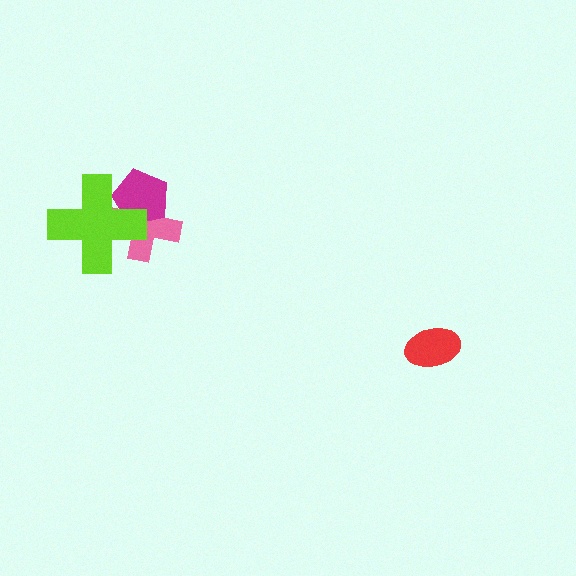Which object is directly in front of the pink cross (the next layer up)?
The magenta pentagon is directly in front of the pink cross.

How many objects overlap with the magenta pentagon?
2 objects overlap with the magenta pentagon.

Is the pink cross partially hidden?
Yes, it is partially covered by another shape.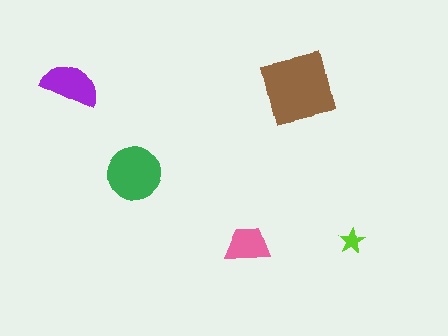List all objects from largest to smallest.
The brown square, the green circle, the purple semicircle, the pink trapezoid, the lime star.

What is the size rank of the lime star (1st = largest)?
5th.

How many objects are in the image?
There are 5 objects in the image.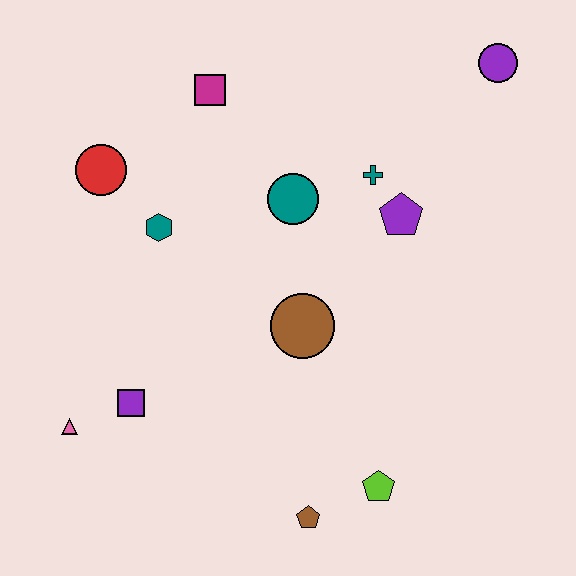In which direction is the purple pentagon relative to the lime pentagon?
The purple pentagon is above the lime pentagon.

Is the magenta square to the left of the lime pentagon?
Yes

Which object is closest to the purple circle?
The teal cross is closest to the purple circle.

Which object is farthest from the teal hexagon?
The purple circle is farthest from the teal hexagon.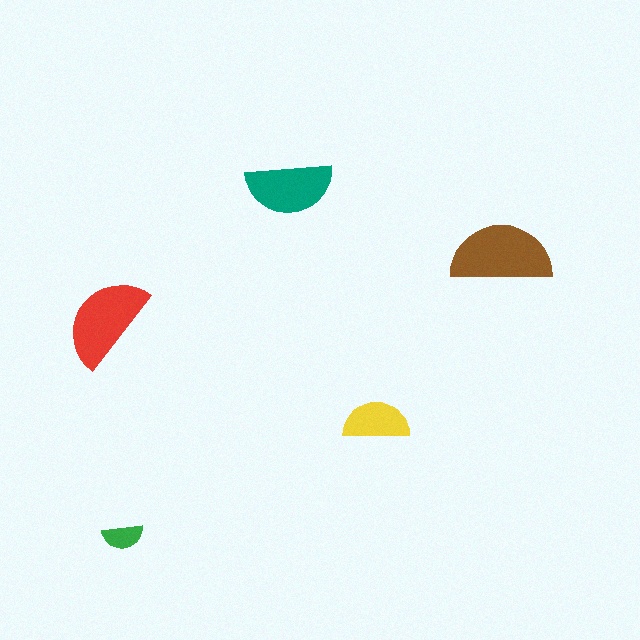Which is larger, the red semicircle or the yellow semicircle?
The red one.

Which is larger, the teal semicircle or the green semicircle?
The teal one.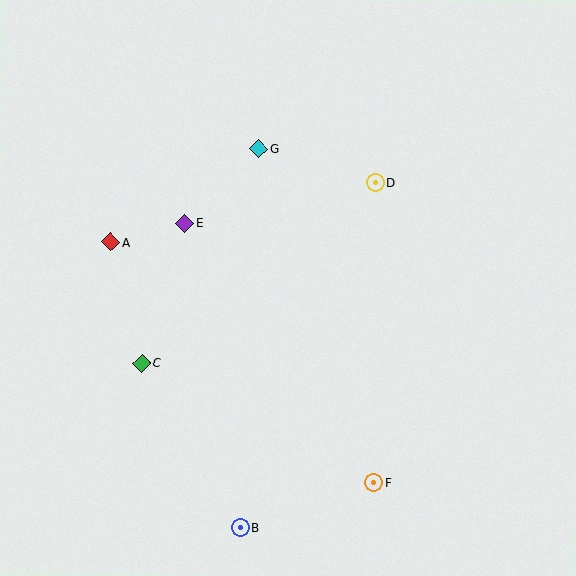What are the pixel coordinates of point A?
Point A is at (111, 242).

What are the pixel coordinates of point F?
Point F is at (374, 483).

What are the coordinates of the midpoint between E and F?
The midpoint between E and F is at (280, 353).